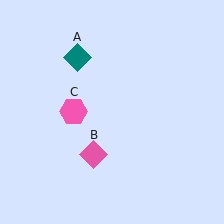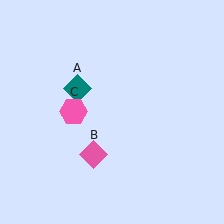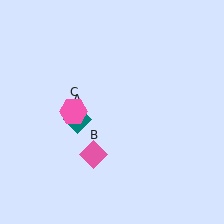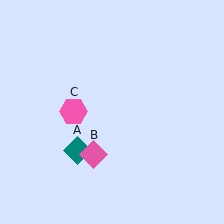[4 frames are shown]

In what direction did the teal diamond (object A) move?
The teal diamond (object A) moved down.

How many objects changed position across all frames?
1 object changed position: teal diamond (object A).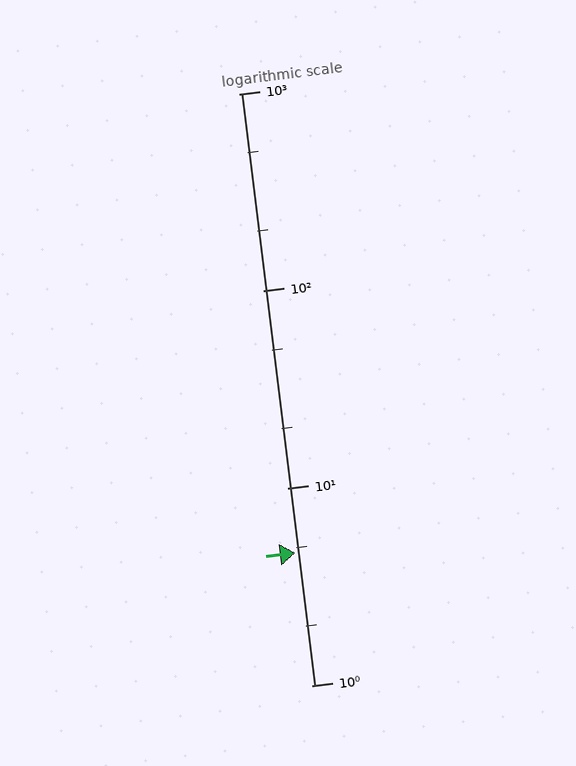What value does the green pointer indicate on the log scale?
The pointer indicates approximately 4.7.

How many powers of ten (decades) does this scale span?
The scale spans 3 decades, from 1 to 1000.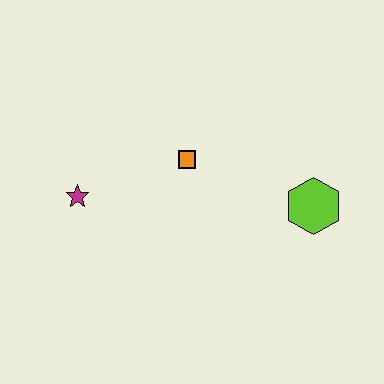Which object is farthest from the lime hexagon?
The magenta star is farthest from the lime hexagon.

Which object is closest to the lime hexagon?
The orange square is closest to the lime hexagon.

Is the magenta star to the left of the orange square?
Yes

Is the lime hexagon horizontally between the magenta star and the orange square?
No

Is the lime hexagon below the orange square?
Yes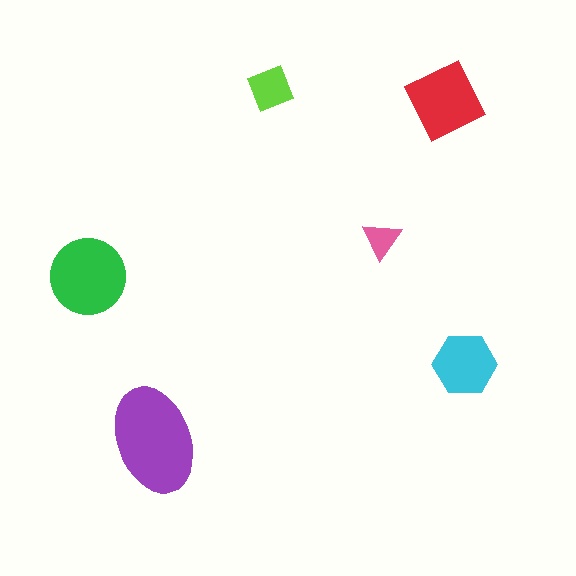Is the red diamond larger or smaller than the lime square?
Larger.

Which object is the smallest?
The pink triangle.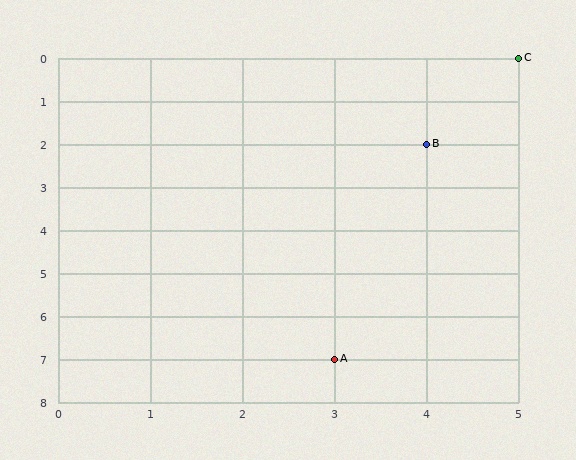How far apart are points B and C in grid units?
Points B and C are 1 column and 2 rows apart (about 2.2 grid units diagonally).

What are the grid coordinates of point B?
Point B is at grid coordinates (4, 2).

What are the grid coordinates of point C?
Point C is at grid coordinates (5, 0).